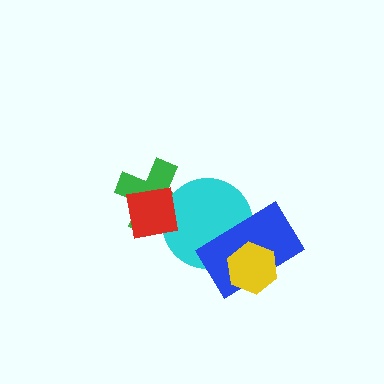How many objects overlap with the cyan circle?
4 objects overlap with the cyan circle.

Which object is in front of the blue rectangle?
The yellow hexagon is in front of the blue rectangle.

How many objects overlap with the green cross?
2 objects overlap with the green cross.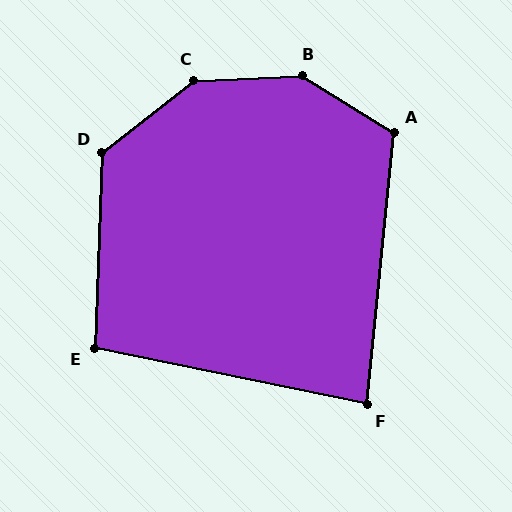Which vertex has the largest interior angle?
B, at approximately 146 degrees.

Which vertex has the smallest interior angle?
F, at approximately 84 degrees.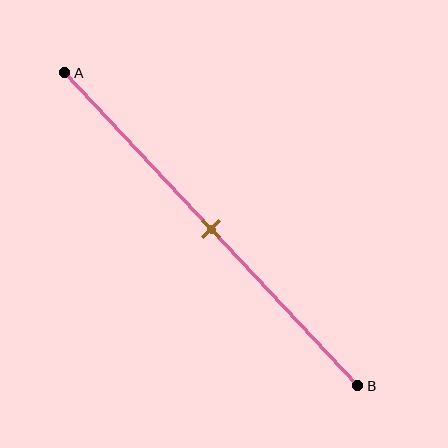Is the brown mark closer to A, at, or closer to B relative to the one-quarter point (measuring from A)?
The brown mark is closer to point B than the one-quarter point of segment AB.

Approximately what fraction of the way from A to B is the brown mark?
The brown mark is approximately 50% of the way from A to B.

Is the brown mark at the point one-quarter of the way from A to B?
No, the mark is at about 50% from A, not at the 25% one-quarter point.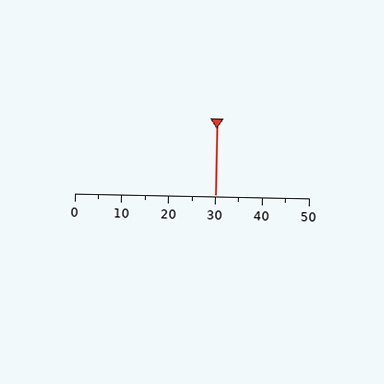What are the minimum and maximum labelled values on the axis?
The axis runs from 0 to 50.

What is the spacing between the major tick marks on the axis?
The major ticks are spaced 10 apart.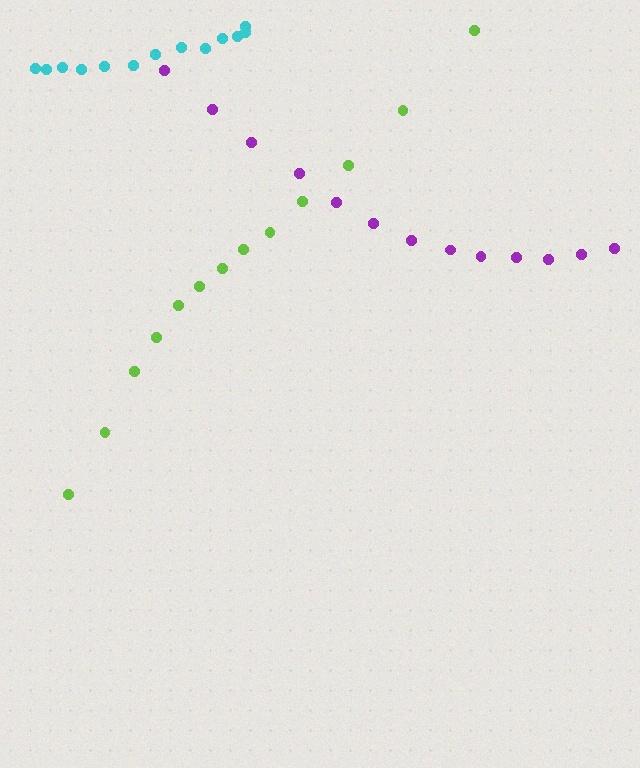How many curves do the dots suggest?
There are 3 distinct paths.